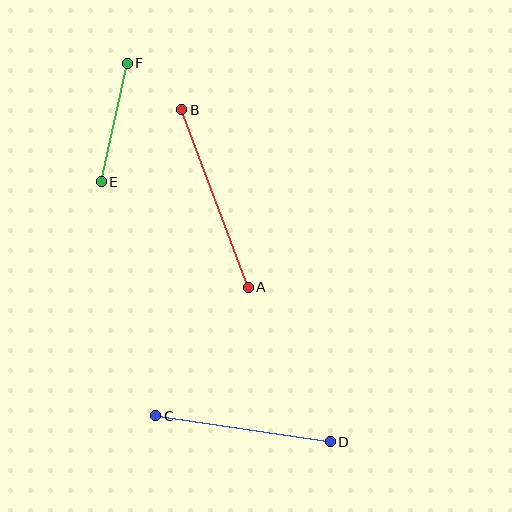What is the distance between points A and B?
The distance is approximately 190 pixels.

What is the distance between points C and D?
The distance is approximately 177 pixels.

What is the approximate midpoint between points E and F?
The midpoint is at approximately (114, 122) pixels.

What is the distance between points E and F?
The distance is approximately 121 pixels.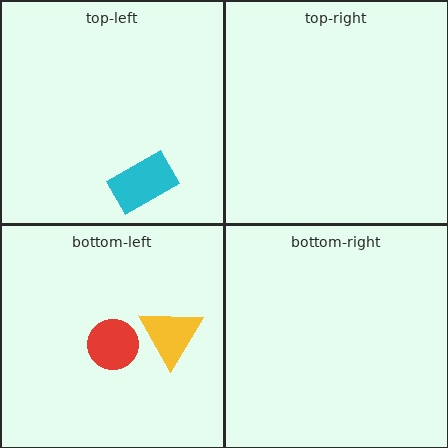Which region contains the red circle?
The bottom-left region.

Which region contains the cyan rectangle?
The top-left region.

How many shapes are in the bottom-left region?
2.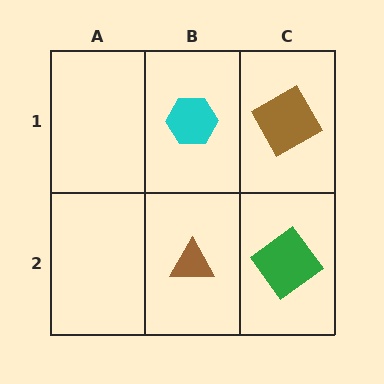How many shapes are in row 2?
2 shapes.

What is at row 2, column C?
A green diamond.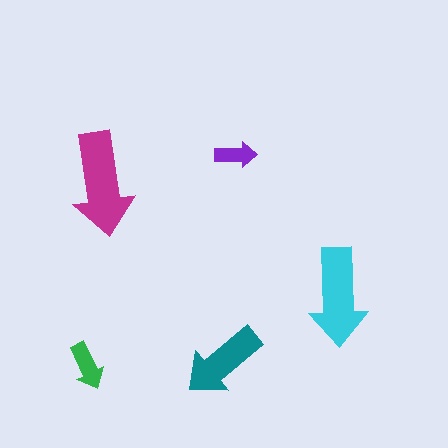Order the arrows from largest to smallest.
the magenta one, the cyan one, the teal one, the green one, the purple one.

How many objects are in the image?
There are 5 objects in the image.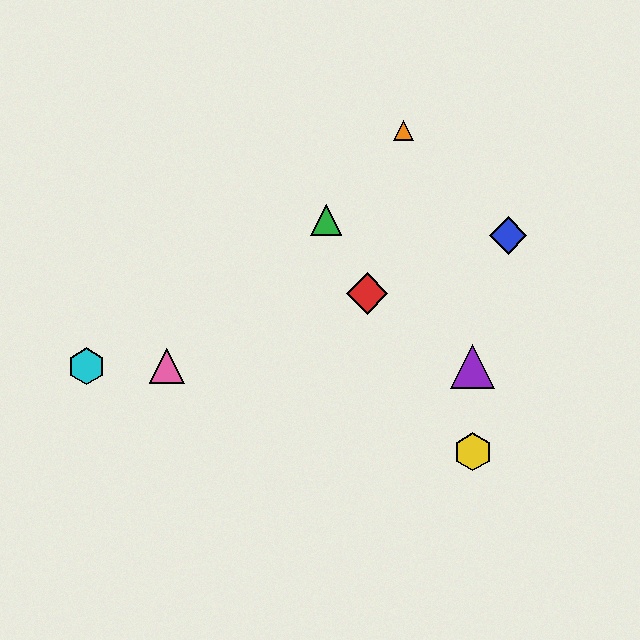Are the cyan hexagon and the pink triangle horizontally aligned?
Yes, both are at y≈366.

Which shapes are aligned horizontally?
The purple triangle, the cyan hexagon, the pink triangle are aligned horizontally.